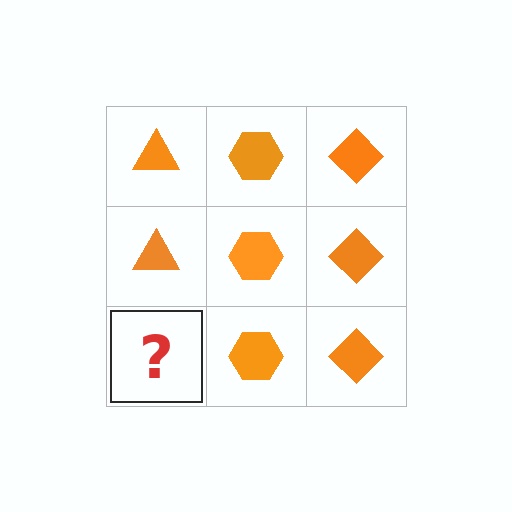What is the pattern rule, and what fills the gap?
The rule is that each column has a consistent shape. The gap should be filled with an orange triangle.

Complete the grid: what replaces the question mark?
The question mark should be replaced with an orange triangle.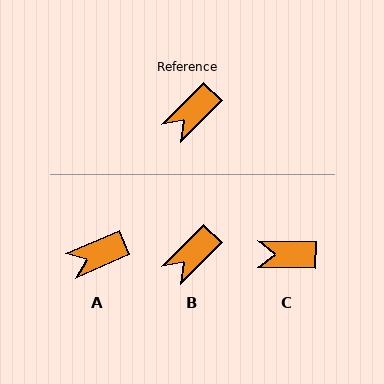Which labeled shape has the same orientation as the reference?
B.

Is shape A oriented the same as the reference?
No, it is off by about 22 degrees.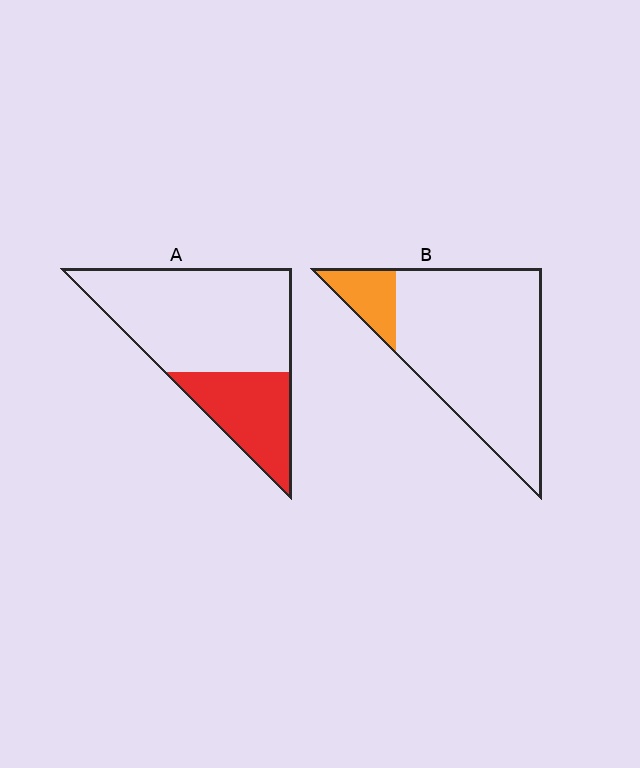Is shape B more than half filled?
No.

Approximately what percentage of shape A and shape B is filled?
A is approximately 30% and B is approximately 15%.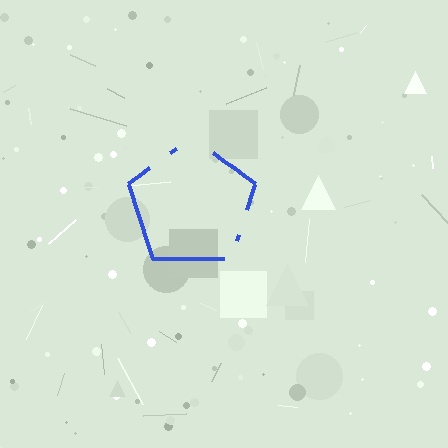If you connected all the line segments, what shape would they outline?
They would outline a pentagon.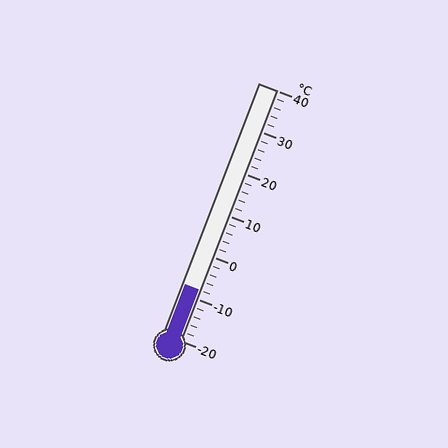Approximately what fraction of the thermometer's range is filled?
The thermometer is filled to approximately 20% of its range.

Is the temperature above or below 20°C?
The temperature is below 20°C.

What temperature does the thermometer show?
The thermometer shows approximately -8°C.